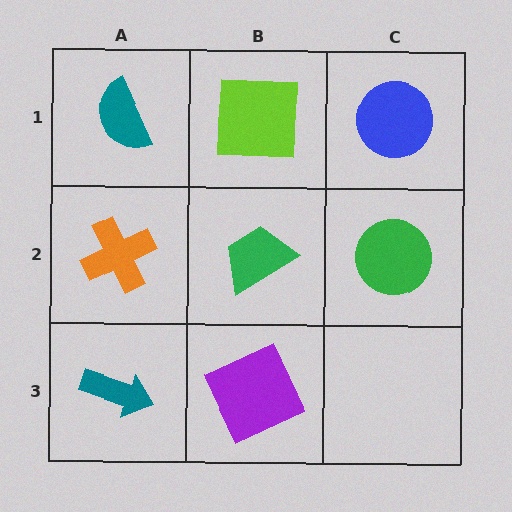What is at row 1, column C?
A blue circle.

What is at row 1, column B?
A lime square.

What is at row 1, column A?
A teal semicircle.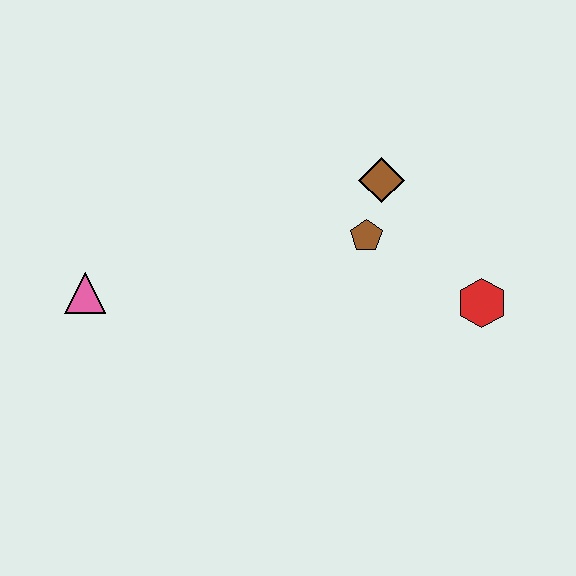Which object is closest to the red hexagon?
The brown pentagon is closest to the red hexagon.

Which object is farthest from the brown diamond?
The pink triangle is farthest from the brown diamond.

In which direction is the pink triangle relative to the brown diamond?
The pink triangle is to the left of the brown diamond.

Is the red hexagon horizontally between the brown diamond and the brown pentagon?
No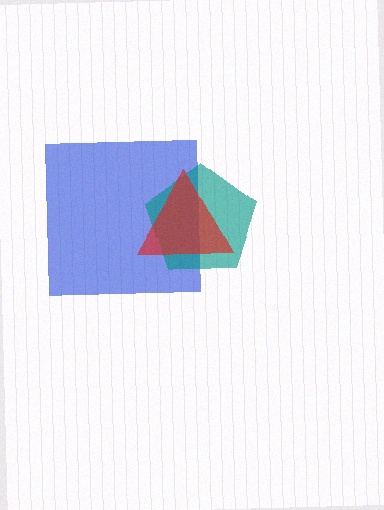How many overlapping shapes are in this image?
There are 3 overlapping shapes in the image.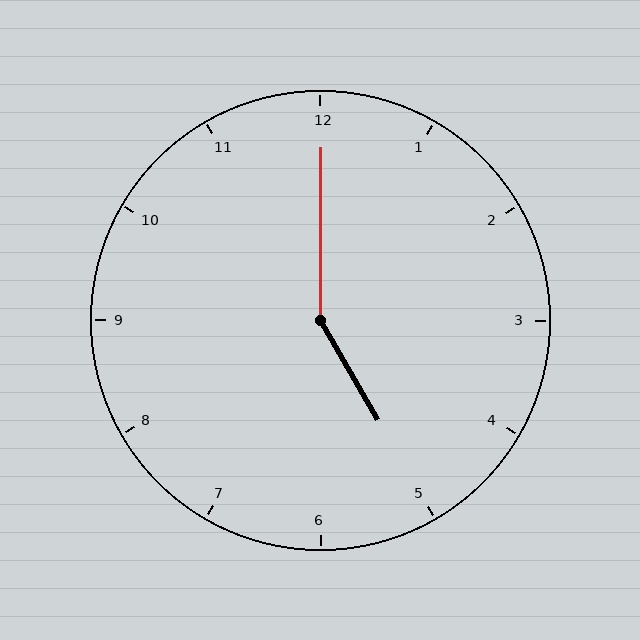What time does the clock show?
5:00.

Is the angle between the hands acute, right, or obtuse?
It is obtuse.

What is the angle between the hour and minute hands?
Approximately 150 degrees.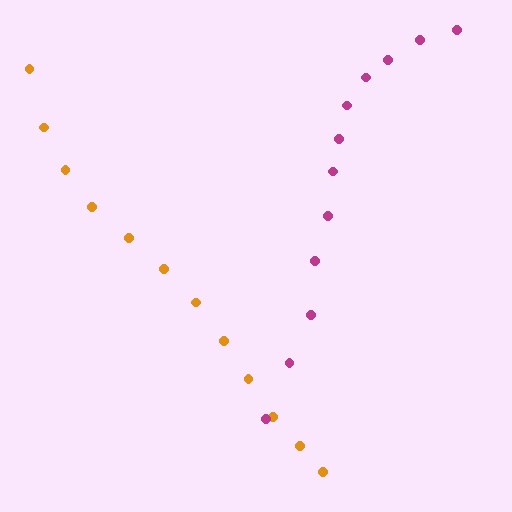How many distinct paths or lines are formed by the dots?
There are 2 distinct paths.